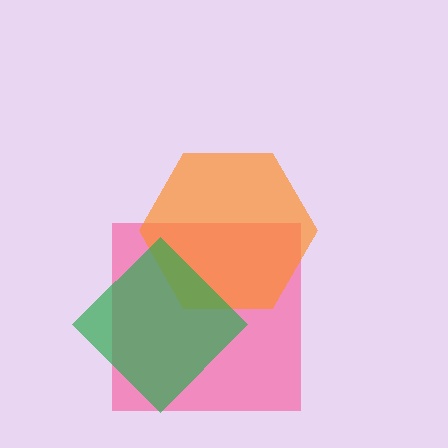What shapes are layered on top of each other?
The layered shapes are: a pink square, an orange hexagon, a green diamond.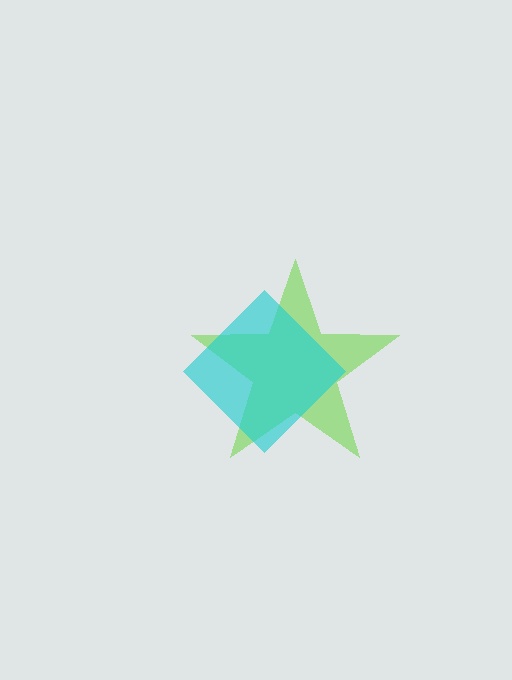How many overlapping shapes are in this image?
There are 2 overlapping shapes in the image.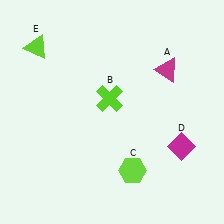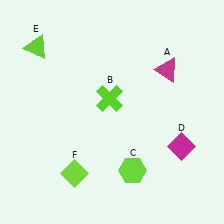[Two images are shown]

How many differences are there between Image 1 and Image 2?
There is 1 difference between the two images.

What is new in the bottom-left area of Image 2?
A lime diamond (F) was added in the bottom-left area of Image 2.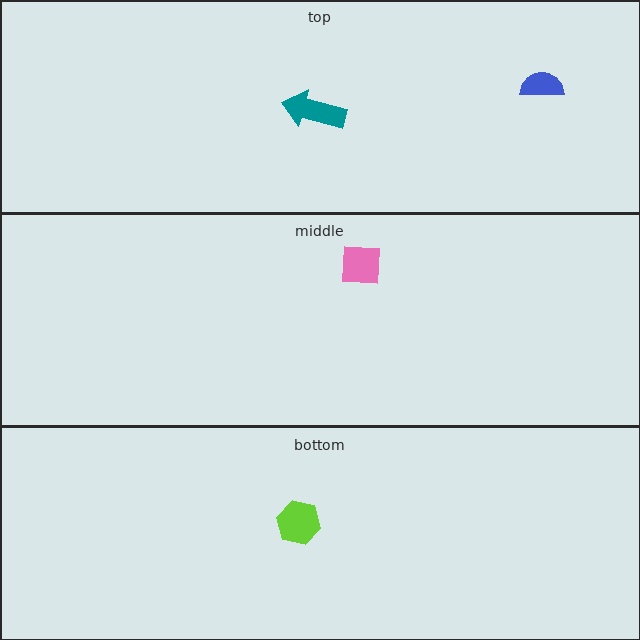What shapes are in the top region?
The blue semicircle, the teal arrow.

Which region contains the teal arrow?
The top region.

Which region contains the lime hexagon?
The bottom region.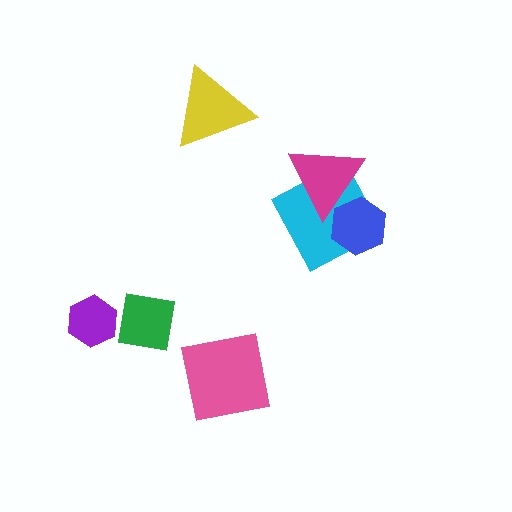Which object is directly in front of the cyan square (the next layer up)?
The magenta triangle is directly in front of the cyan square.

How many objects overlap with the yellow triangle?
0 objects overlap with the yellow triangle.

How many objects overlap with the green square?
1 object overlaps with the green square.